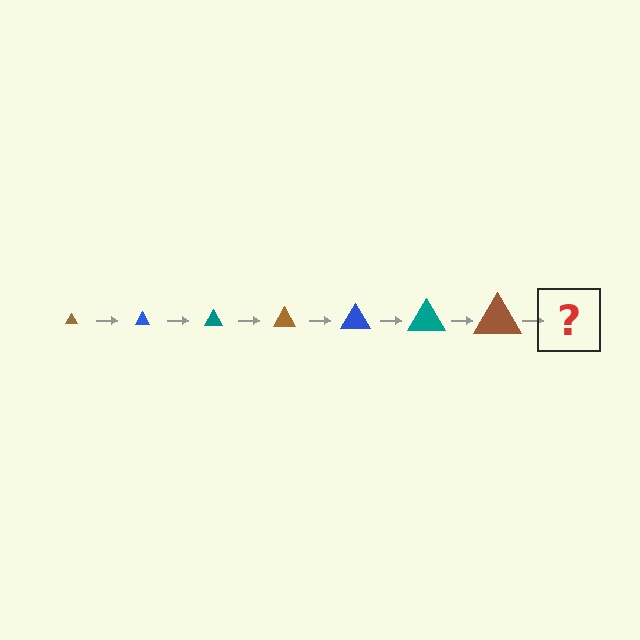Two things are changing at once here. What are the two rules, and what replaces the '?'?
The two rules are that the triangle grows larger each step and the color cycles through brown, blue, and teal. The '?' should be a blue triangle, larger than the previous one.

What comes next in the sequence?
The next element should be a blue triangle, larger than the previous one.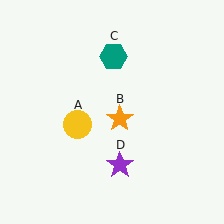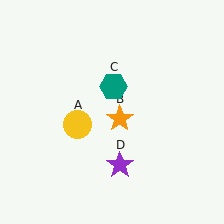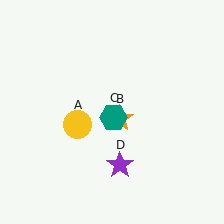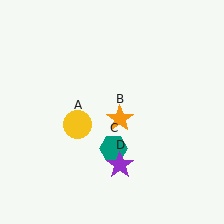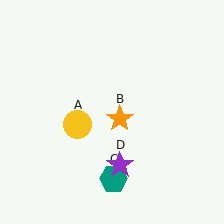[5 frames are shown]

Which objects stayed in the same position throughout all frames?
Yellow circle (object A) and orange star (object B) and purple star (object D) remained stationary.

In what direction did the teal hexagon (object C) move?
The teal hexagon (object C) moved down.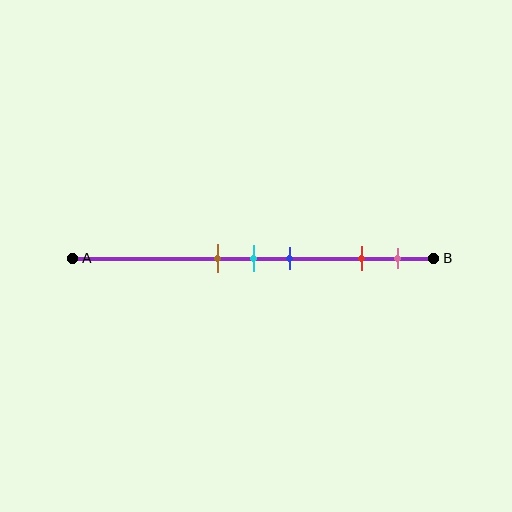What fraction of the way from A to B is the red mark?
The red mark is approximately 80% (0.8) of the way from A to B.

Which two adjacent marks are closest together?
The brown and cyan marks are the closest adjacent pair.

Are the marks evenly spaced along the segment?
No, the marks are not evenly spaced.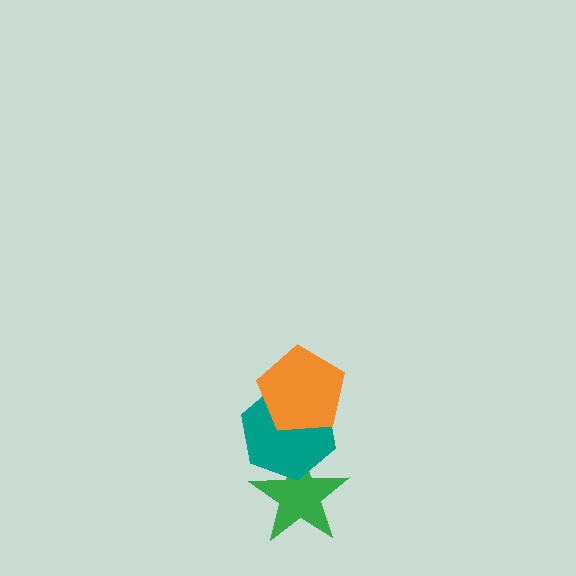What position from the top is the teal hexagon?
The teal hexagon is 2nd from the top.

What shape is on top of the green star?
The teal hexagon is on top of the green star.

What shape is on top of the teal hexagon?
The orange pentagon is on top of the teal hexagon.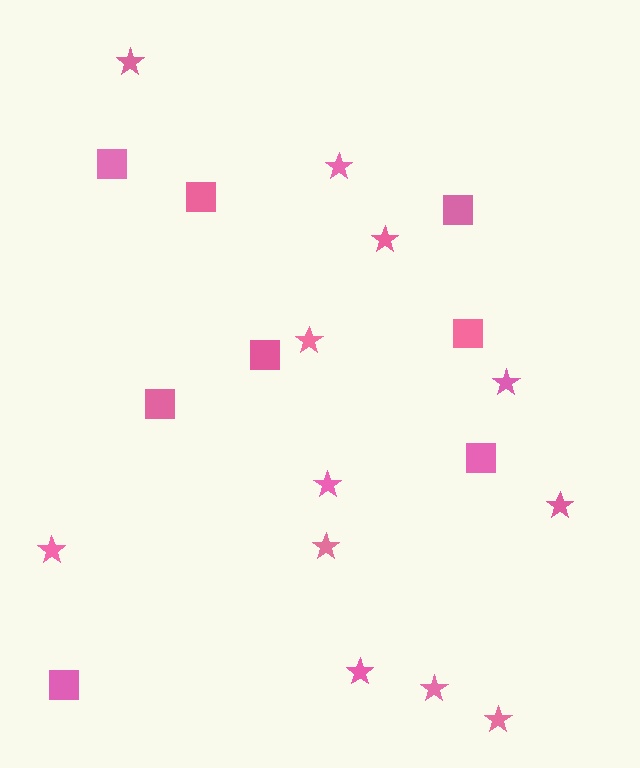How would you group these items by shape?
There are 2 groups: one group of stars (12) and one group of squares (8).